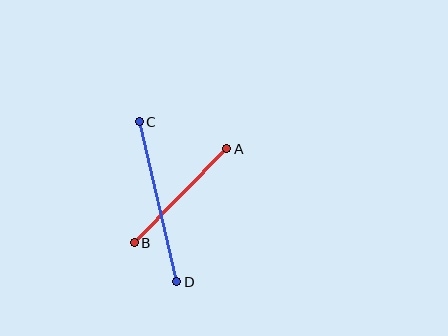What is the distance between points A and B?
The distance is approximately 132 pixels.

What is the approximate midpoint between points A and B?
The midpoint is at approximately (180, 196) pixels.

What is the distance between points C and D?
The distance is approximately 164 pixels.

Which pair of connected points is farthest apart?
Points C and D are farthest apart.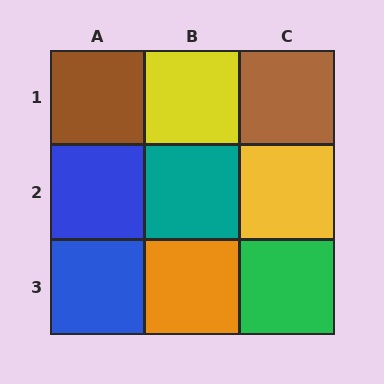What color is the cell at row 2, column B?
Teal.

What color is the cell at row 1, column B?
Yellow.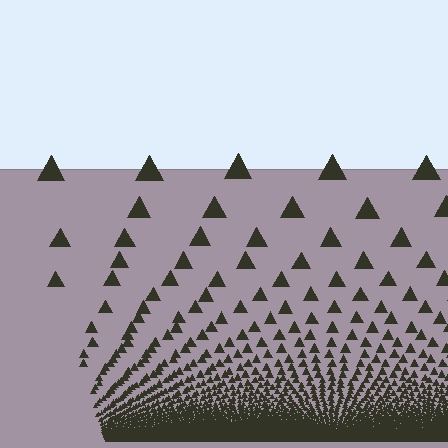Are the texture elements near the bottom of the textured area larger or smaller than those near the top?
Smaller. The gradient is inverted — elements near the bottom are smaller and denser.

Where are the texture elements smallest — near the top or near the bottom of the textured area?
Near the bottom.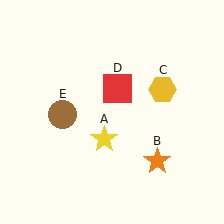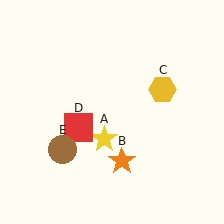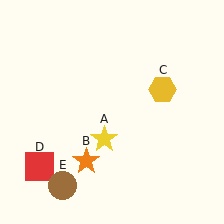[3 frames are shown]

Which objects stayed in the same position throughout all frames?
Yellow star (object A) and yellow hexagon (object C) remained stationary.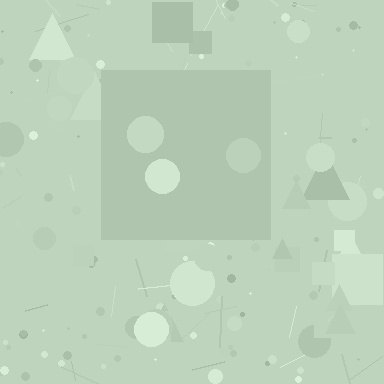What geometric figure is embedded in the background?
A square is embedded in the background.